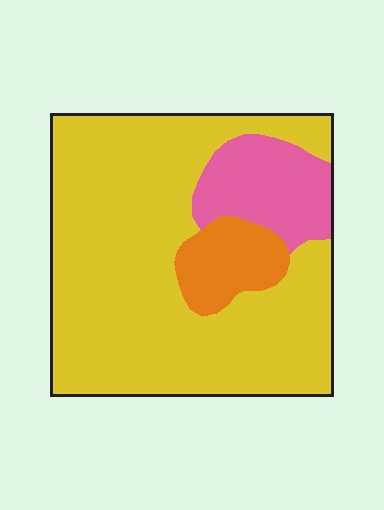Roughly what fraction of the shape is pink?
Pink takes up less than a quarter of the shape.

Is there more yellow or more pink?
Yellow.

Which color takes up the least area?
Orange, at roughly 10%.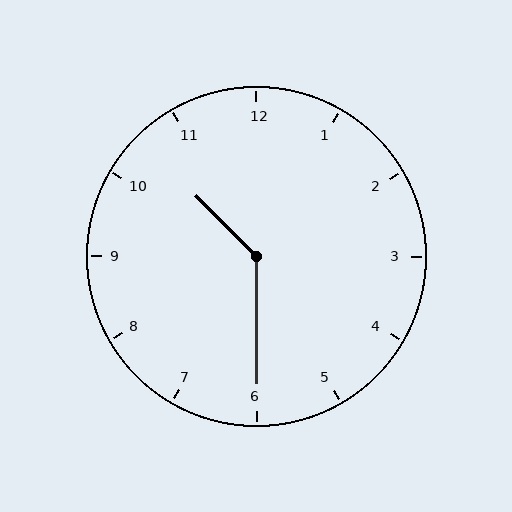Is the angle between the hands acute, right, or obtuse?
It is obtuse.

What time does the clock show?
10:30.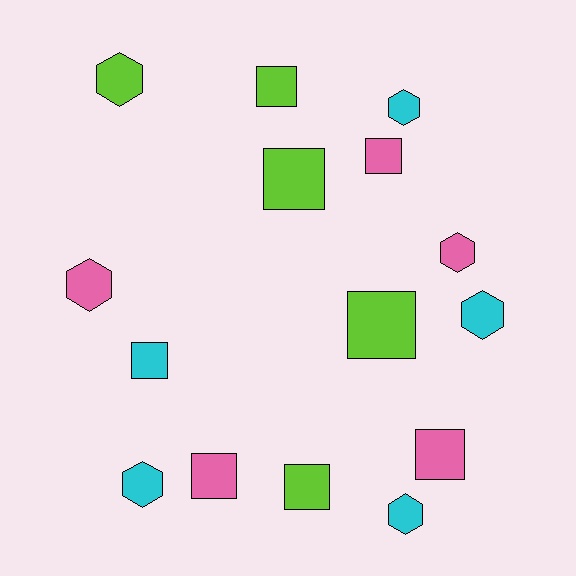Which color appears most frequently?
Pink, with 5 objects.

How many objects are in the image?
There are 15 objects.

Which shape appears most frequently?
Square, with 8 objects.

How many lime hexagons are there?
There is 1 lime hexagon.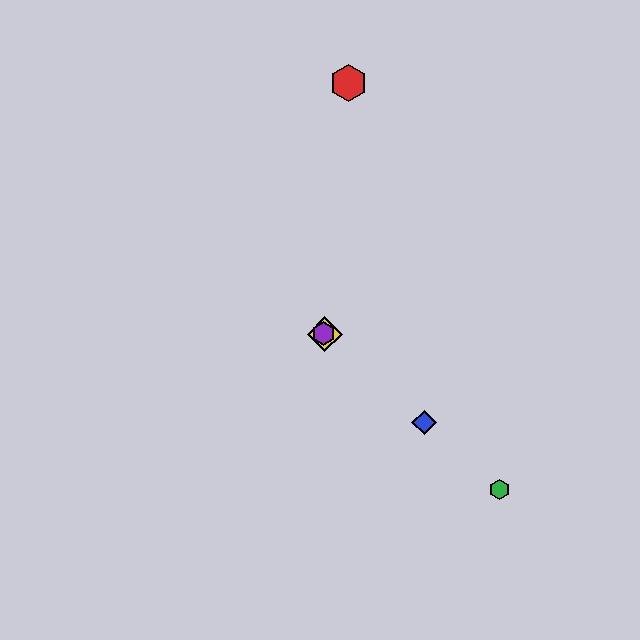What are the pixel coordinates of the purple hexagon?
The purple hexagon is at (323, 333).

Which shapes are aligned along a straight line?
The blue diamond, the green hexagon, the yellow diamond, the purple hexagon are aligned along a straight line.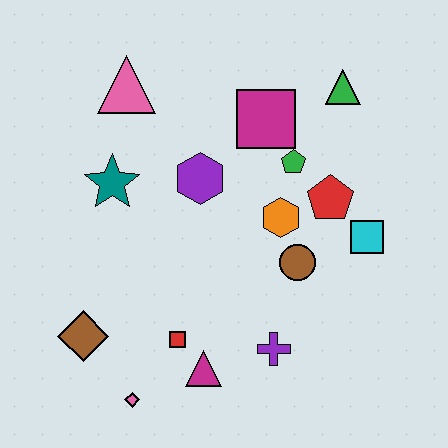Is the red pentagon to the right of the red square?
Yes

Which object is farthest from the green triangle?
The pink diamond is farthest from the green triangle.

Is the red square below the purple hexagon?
Yes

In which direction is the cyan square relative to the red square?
The cyan square is to the right of the red square.